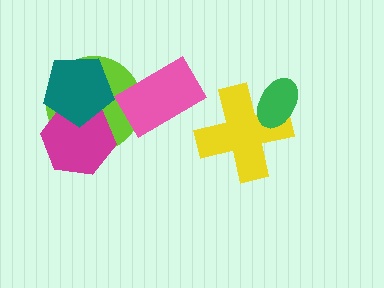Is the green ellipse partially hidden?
No, no other shape covers it.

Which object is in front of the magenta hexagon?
The teal pentagon is in front of the magenta hexagon.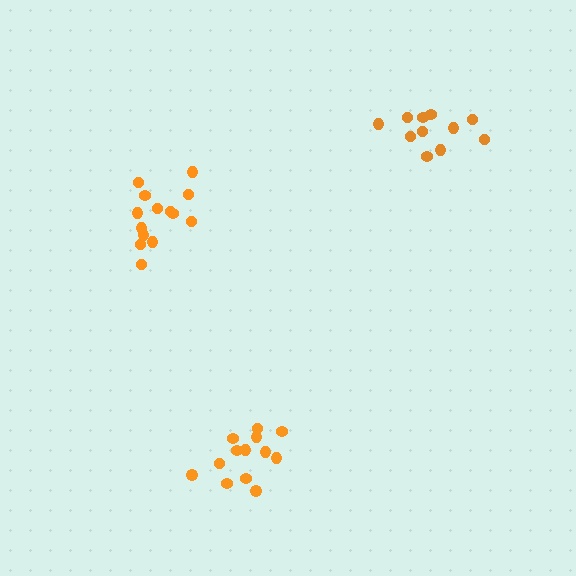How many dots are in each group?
Group 1: 13 dots, Group 2: 11 dots, Group 3: 14 dots (38 total).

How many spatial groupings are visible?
There are 3 spatial groupings.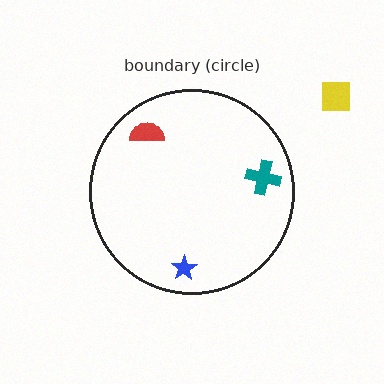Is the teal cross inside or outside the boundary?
Inside.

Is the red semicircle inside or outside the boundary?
Inside.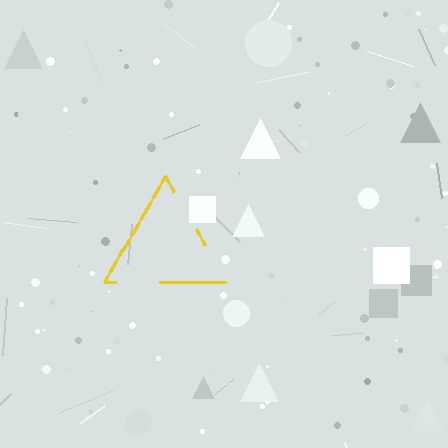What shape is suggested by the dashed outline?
The dashed outline suggests a triangle.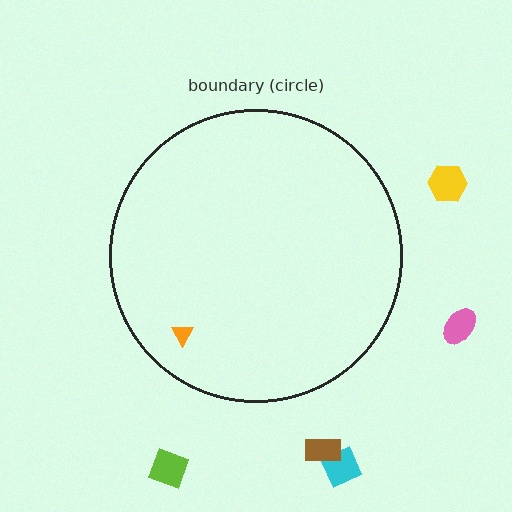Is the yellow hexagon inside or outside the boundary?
Outside.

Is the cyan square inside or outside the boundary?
Outside.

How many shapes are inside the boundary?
1 inside, 5 outside.